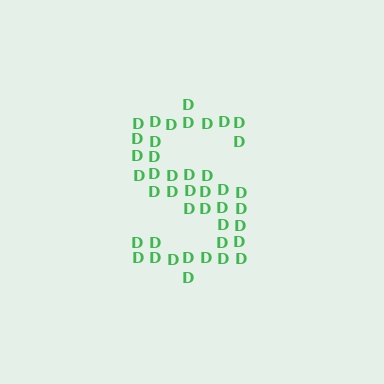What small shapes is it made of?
It is made of small letter D's.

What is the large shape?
The large shape is the letter S.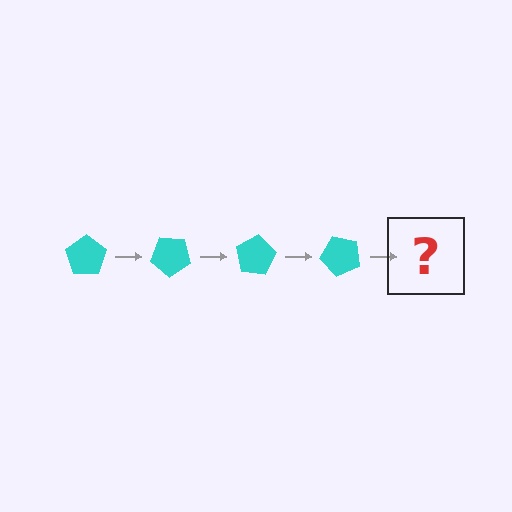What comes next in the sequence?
The next element should be a cyan pentagon rotated 160 degrees.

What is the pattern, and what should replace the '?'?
The pattern is that the pentagon rotates 40 degrees each step. The '?' should be a cyan pentagon rotated 160 degrees.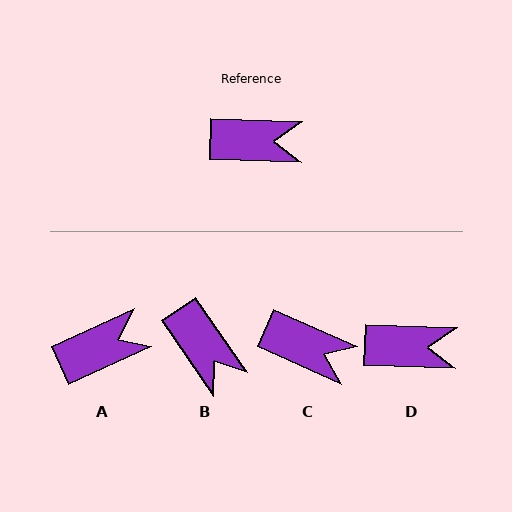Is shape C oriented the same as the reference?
No, it is off by about 22 degrees.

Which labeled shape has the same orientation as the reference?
D.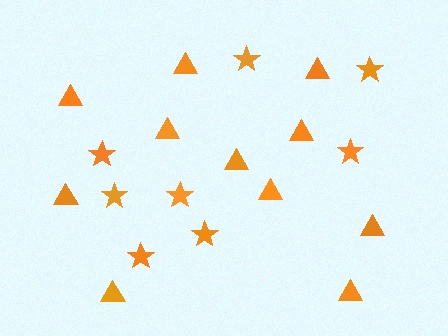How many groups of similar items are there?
There are 2 groups: one group of stars (8) and one group of triangles (11).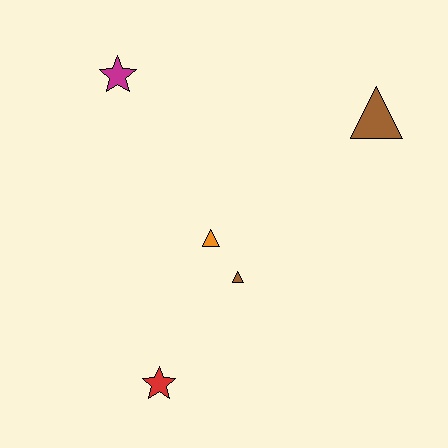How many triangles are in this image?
There are 3 triangles.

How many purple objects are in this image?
There are no purple objects.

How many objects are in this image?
There are 5 objects.